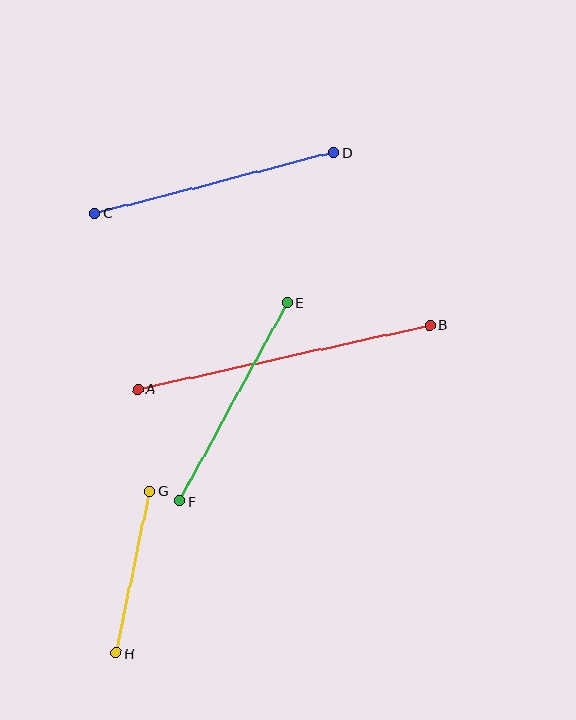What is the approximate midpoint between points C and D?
The midpoint is at approximately (214, 183) pixels.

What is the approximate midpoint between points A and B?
The midpoint is at approximately (284, 357) pixels.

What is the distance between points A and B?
The distance is approximately 299 pixels.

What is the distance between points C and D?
The distance is approximately 246 pixels.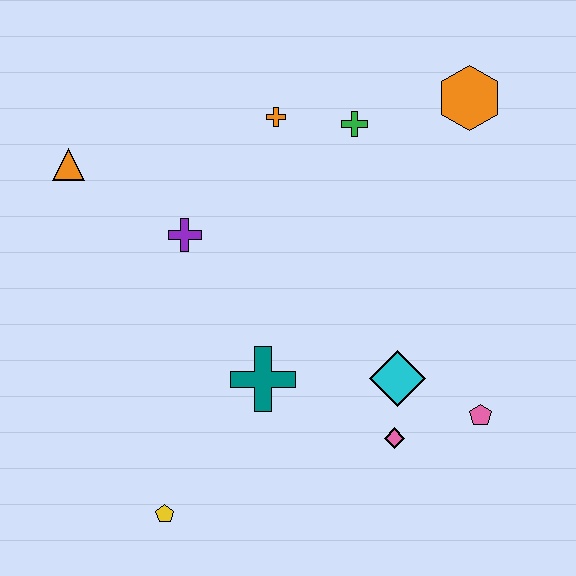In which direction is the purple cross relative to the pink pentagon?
The purple cross is to the left of the pink pentagon.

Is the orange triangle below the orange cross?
Yes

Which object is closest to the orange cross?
The green cross is closest to the orange cross.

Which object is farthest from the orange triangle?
The pink pentagon is farthest from the orange triangle.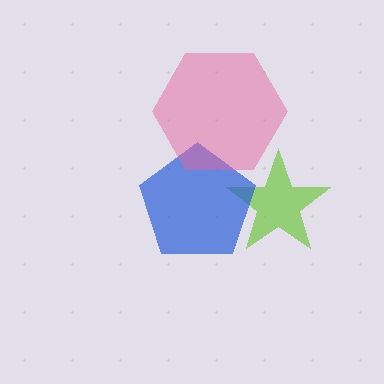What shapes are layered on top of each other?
The layered shapes are: a lime star, a blue pentagon, a pink hexagon.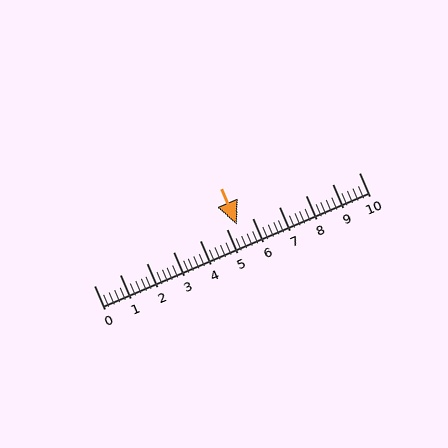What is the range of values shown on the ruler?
The ruler shows values from 0 to 10.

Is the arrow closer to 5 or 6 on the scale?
The arrow is closer to 5.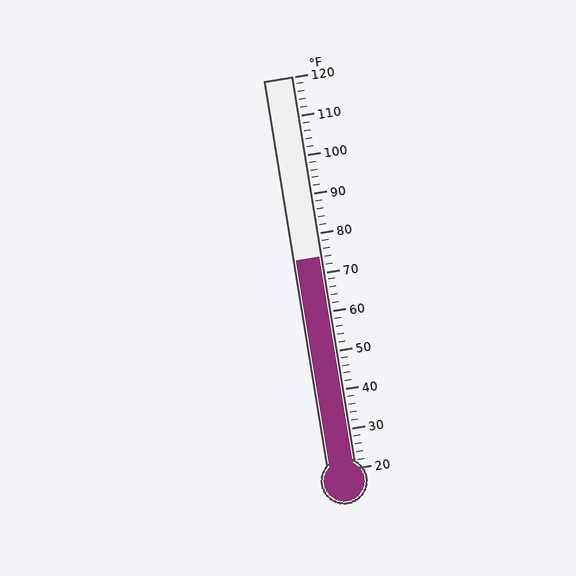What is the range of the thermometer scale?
The thermometer scale ranges from 20°F to 120°F.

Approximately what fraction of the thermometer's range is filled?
The thermometer is filled to approximately 55% of its range.